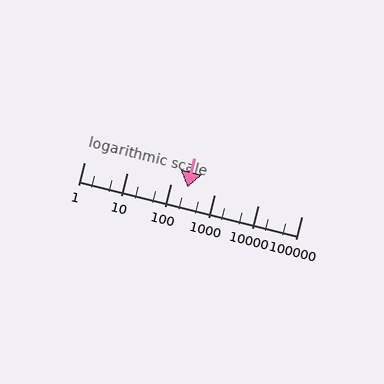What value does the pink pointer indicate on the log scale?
The pointer indicates approximately 240.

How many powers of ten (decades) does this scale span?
The scale spans 5 decades, from 1 to 100000.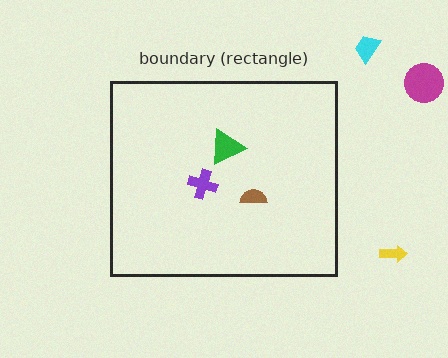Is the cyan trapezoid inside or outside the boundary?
Outside.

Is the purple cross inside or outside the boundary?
Inside.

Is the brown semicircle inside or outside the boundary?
Inside.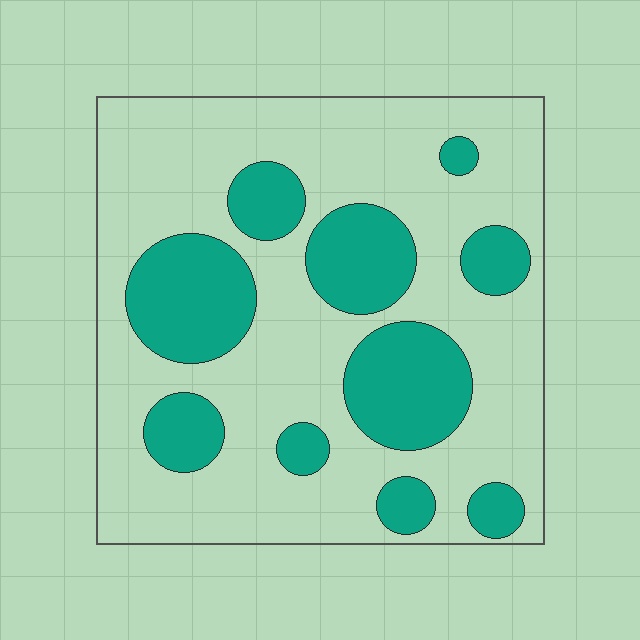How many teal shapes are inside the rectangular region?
10.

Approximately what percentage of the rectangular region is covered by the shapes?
Approximately 30%.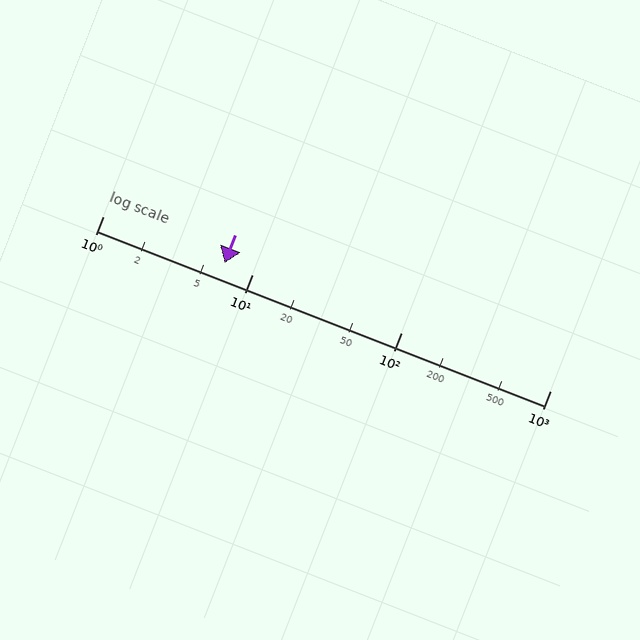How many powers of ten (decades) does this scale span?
The scale spans 3 decades, from 1 to 1000.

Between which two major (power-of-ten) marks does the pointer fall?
The pointer is between 1 and 10.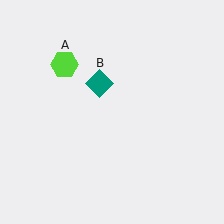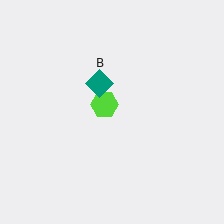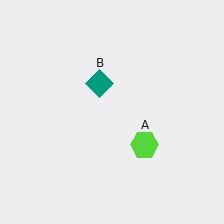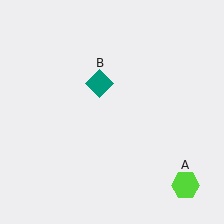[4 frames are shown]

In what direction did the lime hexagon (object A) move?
The lime hexagon (object A) moved down and to the right.